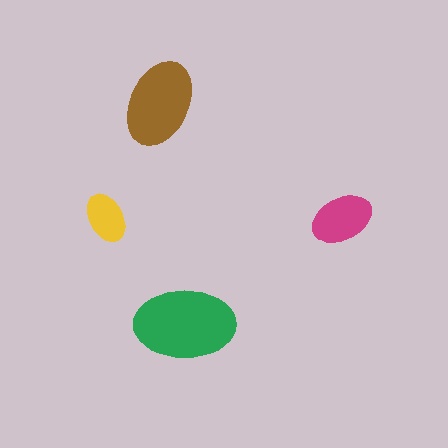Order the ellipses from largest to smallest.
the green one, the brown one, the magenta one, the yellow one.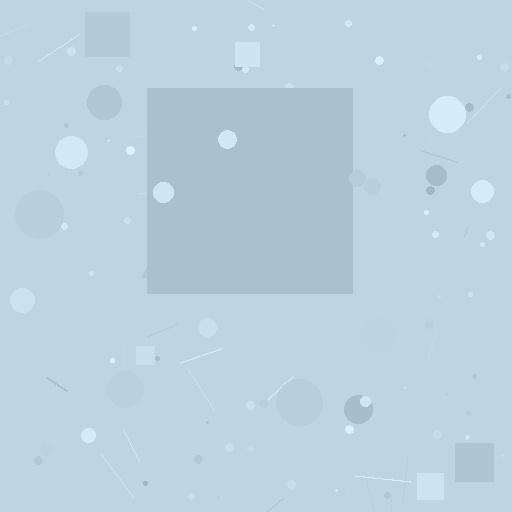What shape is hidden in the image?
A square is hidden in the image.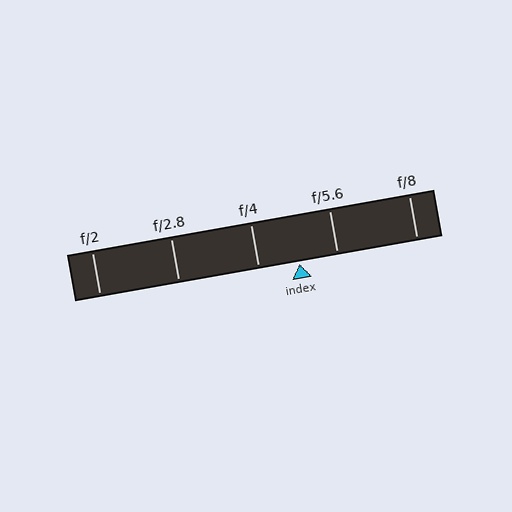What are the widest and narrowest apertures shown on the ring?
The widest aperture shown is f/2 and the narrowest is f/8.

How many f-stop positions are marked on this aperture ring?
There are 5 f-stop positions marked.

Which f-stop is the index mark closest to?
The index mark is closest to f/5.6.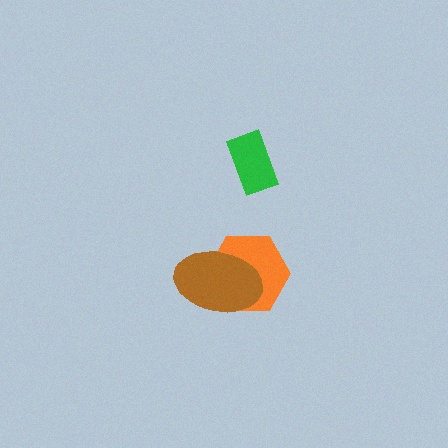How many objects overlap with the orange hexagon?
1 object overlaps with the orange hexagon.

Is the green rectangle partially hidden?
No, no other shape covers it.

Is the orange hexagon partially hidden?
Yes, it is partially covered by another shape.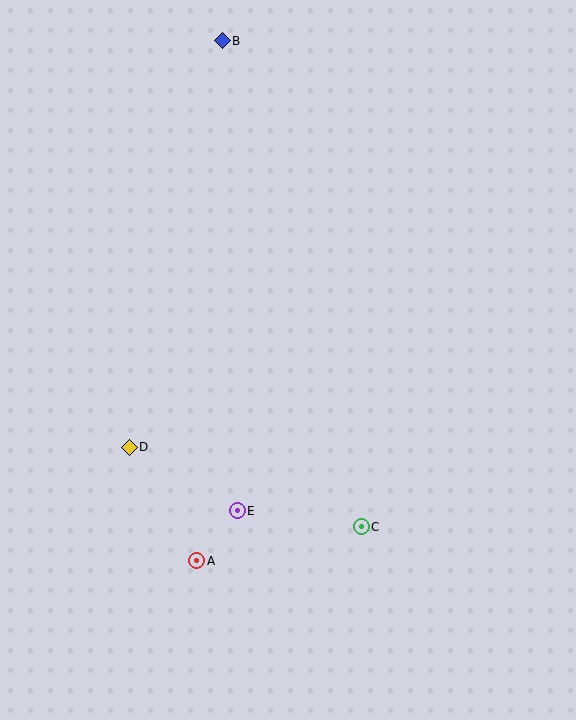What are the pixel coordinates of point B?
Point B is at (222, 41).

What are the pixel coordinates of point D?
Point D is at (129, 447).